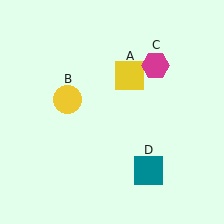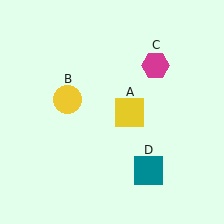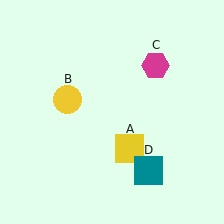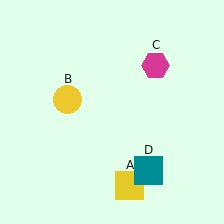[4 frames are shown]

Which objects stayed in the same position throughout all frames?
Yellow circle (object B) and magenta hexagon (object C) and teal square (object D) remained stationary.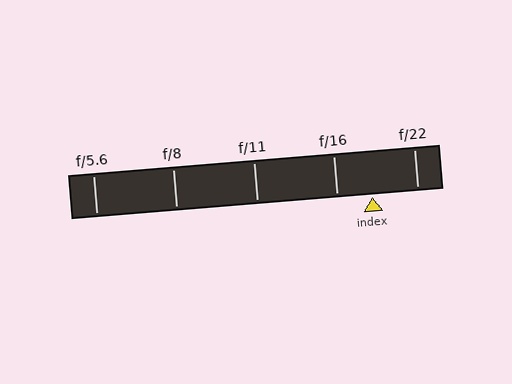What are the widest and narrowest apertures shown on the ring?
The widest aperture shown is f/5.6 and the narrowest is f/22.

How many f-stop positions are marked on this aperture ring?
There are 5 f-stop positions marked.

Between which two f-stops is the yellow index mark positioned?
The index mark is between f/16 and f/22.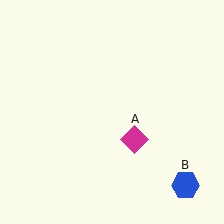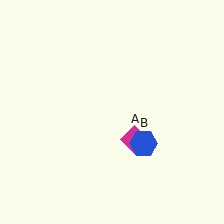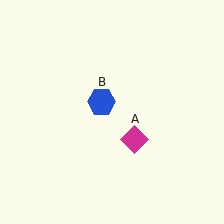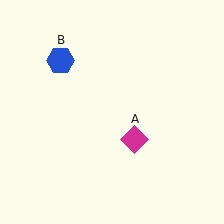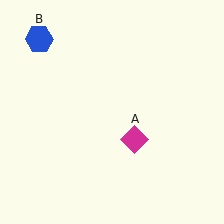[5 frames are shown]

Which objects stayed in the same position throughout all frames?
Magenta diamond (object A) remained stationary.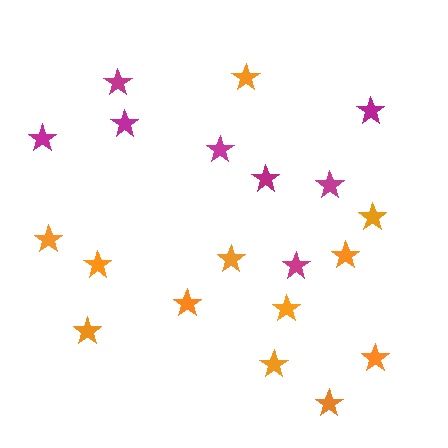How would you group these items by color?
There are 2 groups: one group of magenta stars (8) and one group of orange stars (12).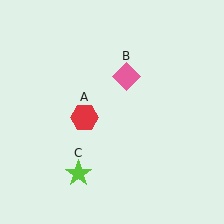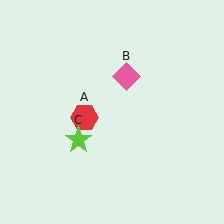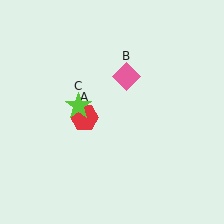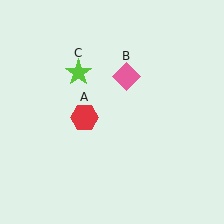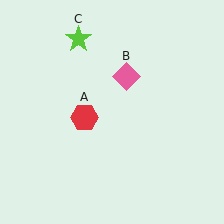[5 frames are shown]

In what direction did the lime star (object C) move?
The lime star (object C) moved up.